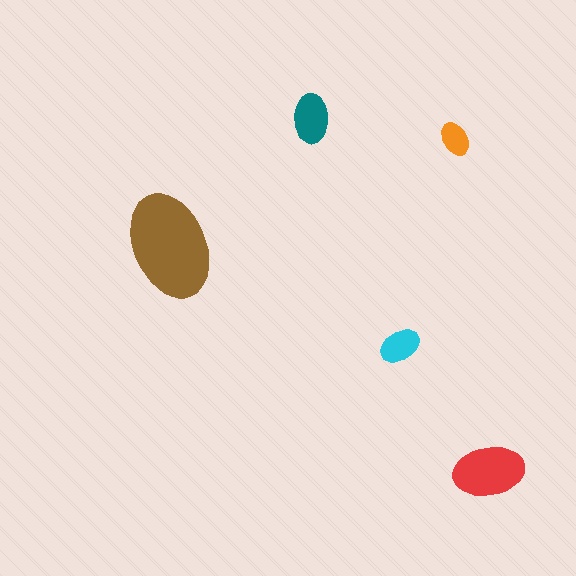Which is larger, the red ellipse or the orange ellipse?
The red one.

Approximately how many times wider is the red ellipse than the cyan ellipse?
About 1.5 times wider.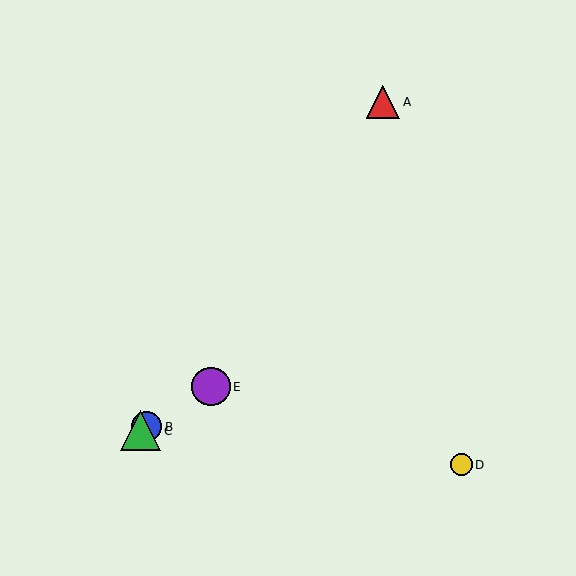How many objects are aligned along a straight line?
3 objects (B, C, E) are aligned along a straight line.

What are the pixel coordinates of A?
Object A is at (383, 102).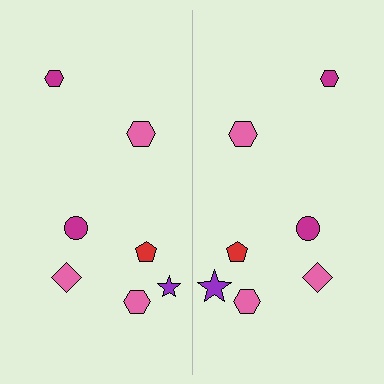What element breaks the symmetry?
The purple star on the right side has a different size than its mirror counterpart.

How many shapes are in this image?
There are 14 shapes in this image.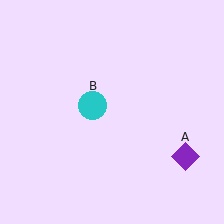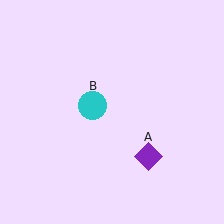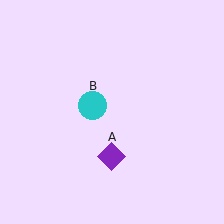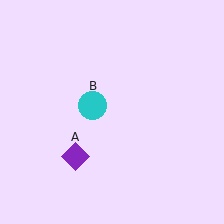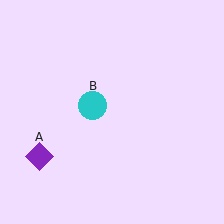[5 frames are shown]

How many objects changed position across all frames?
1 object changed position: purple diamond (object A).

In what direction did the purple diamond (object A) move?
The purple diamond (object A) moved left.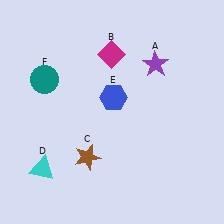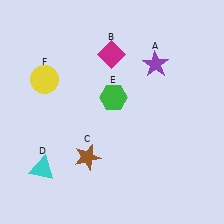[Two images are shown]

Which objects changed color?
E changed from blue to green. F changed from teal to yellow.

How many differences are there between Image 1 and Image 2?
There are 2 differences between the two images.